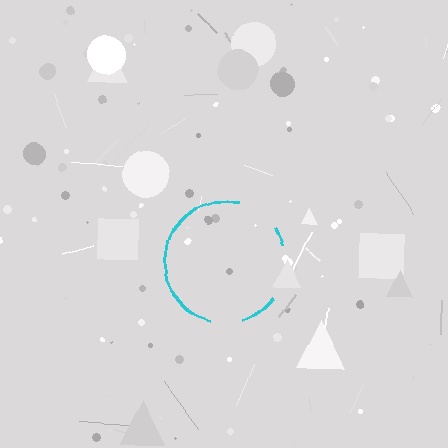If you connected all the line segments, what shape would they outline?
They would outline a circle.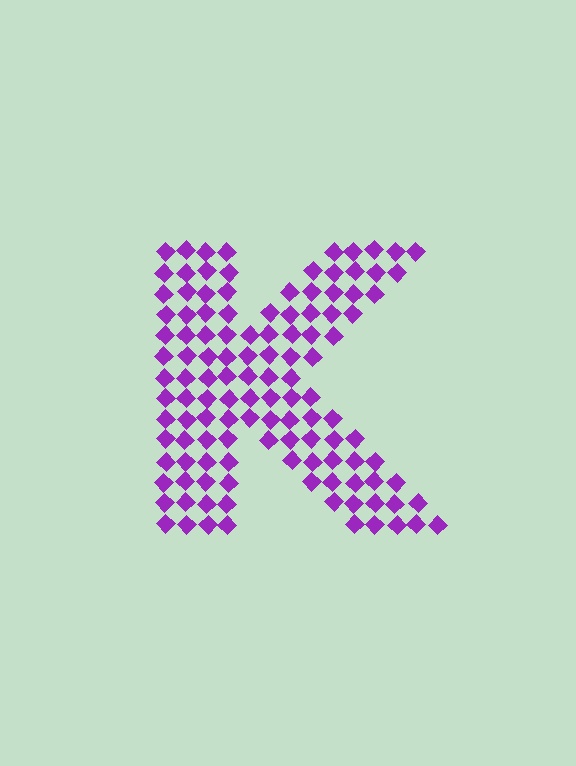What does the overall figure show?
The overall figure shows the letter K.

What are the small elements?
The small elements are diamonds.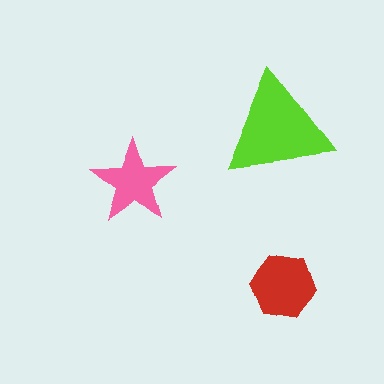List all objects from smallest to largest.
The pink star, the red hexagon, the lime triangle.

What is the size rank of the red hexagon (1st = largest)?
2nd.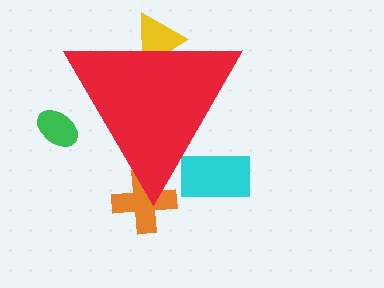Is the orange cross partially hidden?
Yes, the orange cross is partially hidden behind the red triangle.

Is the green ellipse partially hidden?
Yes, the green ellipse is partially hidden behind the red triangle.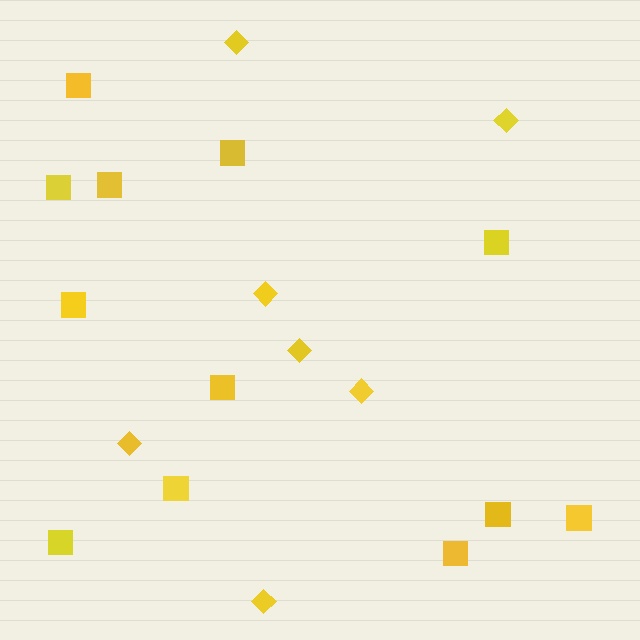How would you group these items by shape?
There are 2 groups: one group of diamonds (7) and one group of squares (12).